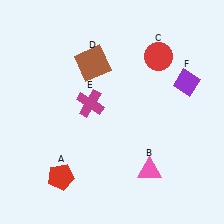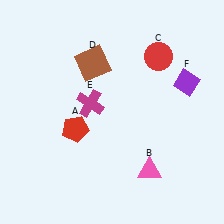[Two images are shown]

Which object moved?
The red pentagon (A) moved up.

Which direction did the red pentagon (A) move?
The red pentagon (A) moved up.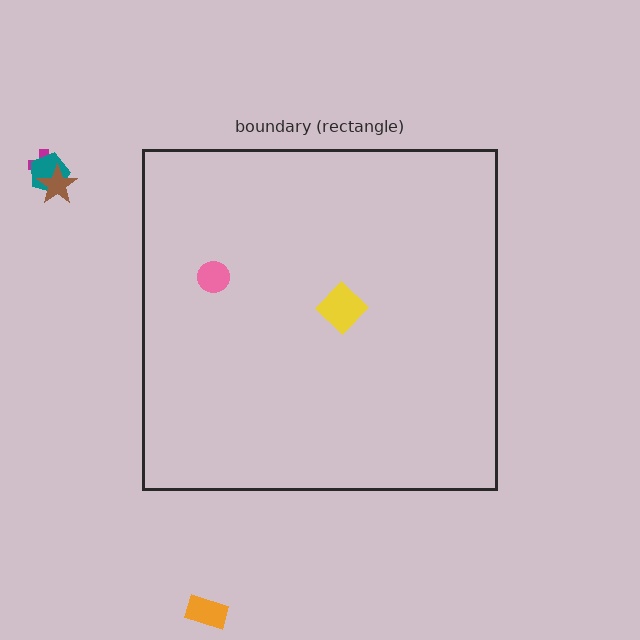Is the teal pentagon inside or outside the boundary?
Outside.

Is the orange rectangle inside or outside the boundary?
Outside.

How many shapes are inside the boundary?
2 inside, 4 outside.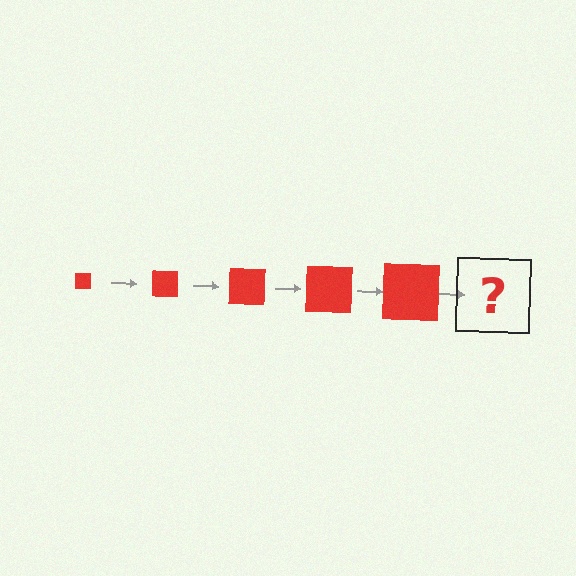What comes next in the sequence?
The next element should be a red square, larger than the previous one.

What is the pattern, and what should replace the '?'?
The pattern is that the square gets progressively larger each step. The '?' should be a red square, larger than the previous one.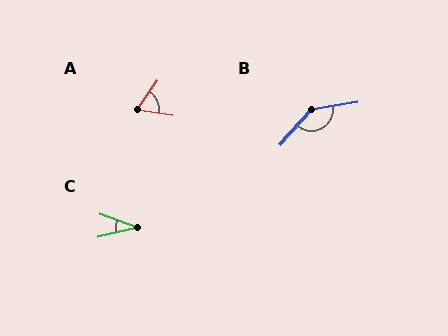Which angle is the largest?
B, at approximately 141 degrees.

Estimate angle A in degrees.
Approximately 64 degrees.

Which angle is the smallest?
C, at approximately 33 degrees.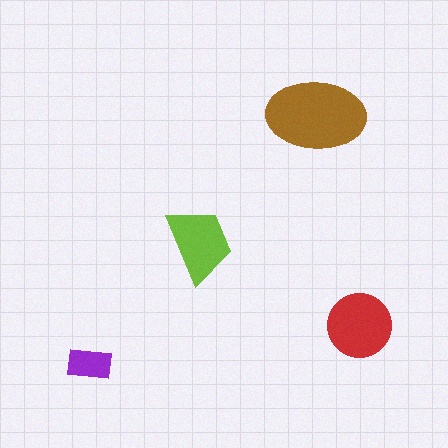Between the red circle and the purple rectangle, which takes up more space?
The red circle.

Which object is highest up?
The brown ellipse is topmost.